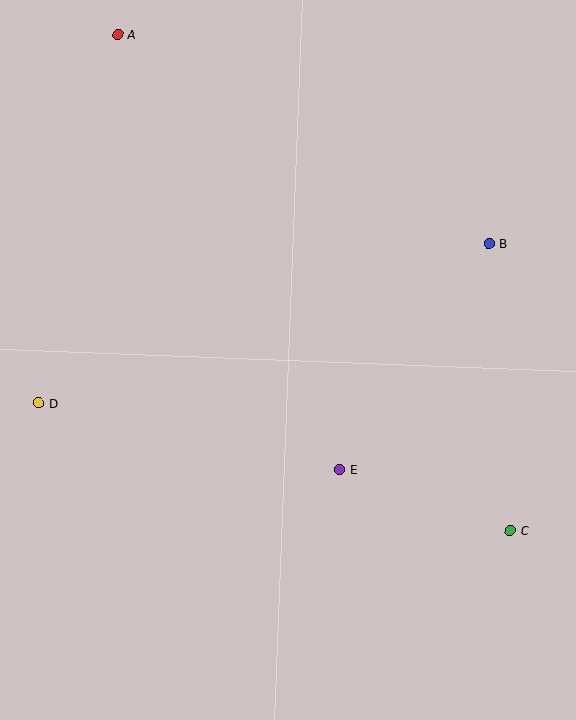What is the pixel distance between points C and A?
The distance between C and A is 633 pixels.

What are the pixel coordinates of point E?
Point E is at (339, 469).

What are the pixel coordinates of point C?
Point C is at (510, 530).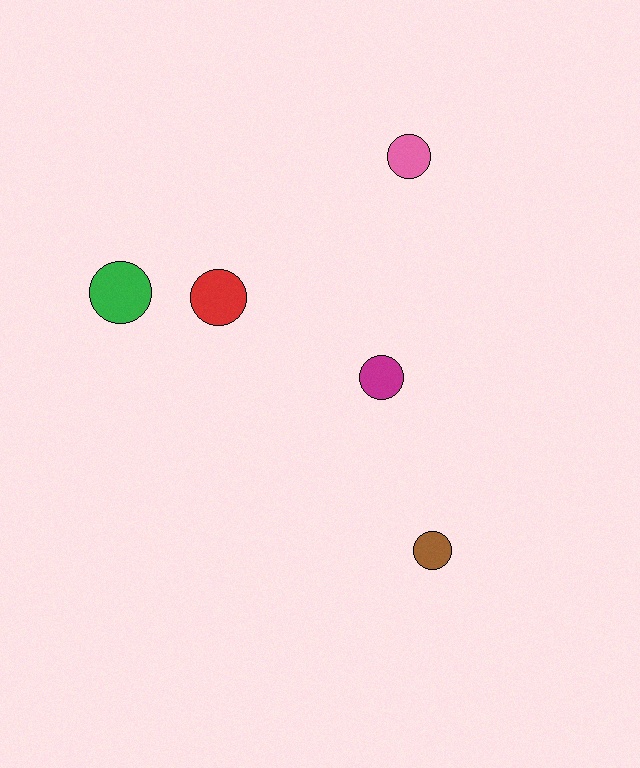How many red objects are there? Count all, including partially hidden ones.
There is 1 red object.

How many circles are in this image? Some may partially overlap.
There are 5 circles.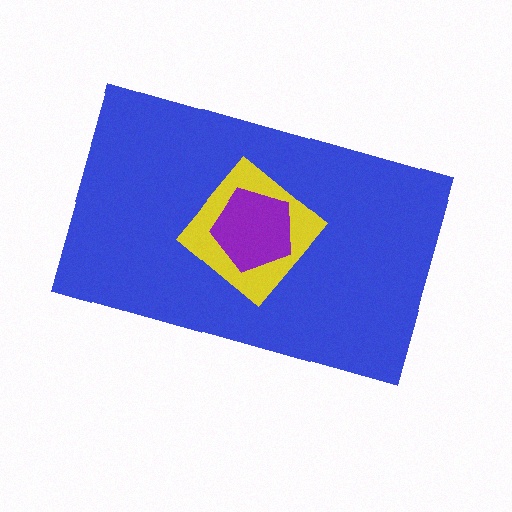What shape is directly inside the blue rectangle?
The yellow diamond.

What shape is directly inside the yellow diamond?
The purple pentagon.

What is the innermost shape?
The purple pentagon.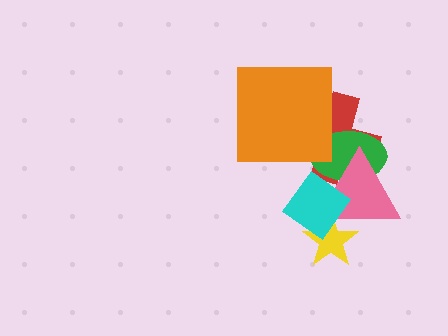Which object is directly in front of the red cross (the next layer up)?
The green ellipse is directly in front of the red cross.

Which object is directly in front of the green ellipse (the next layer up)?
The pink triangle is directly in front of the green ellipse.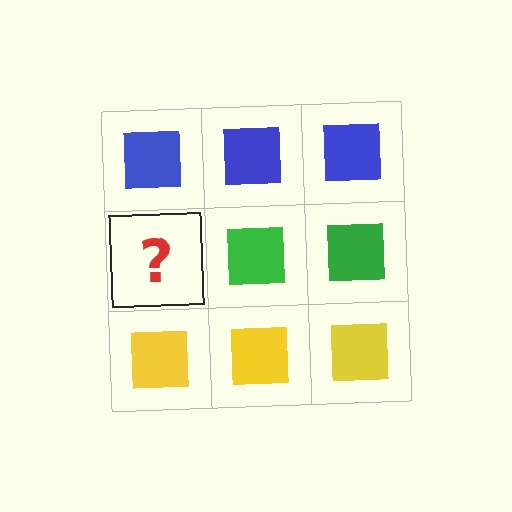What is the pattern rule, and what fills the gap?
The rule is that each row has a consistent color. The gap should be filled with a green square.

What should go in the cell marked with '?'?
The missing cell should contain a green square.